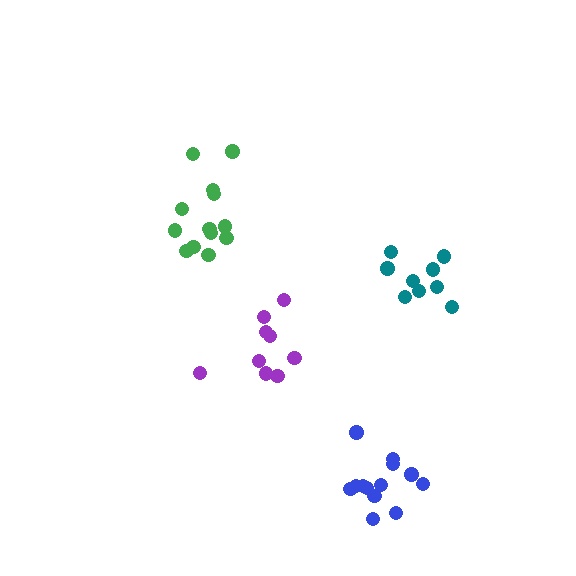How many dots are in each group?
Group 1: 13 dots, Group 2: 9 dots, Group 3: 9 dots, Group 4: 13 dots (44 total).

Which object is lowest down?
The blue cluster is bottommost.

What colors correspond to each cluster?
The clusters are colored: blue, teal, purple, green.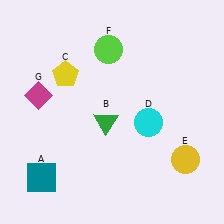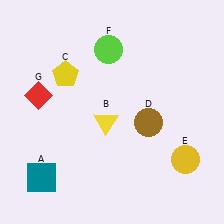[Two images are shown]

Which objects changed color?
B changed from green to yellow. D changed from cyan to brown. G changed from magenta to red.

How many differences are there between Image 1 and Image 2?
There are 3 differences between the two images.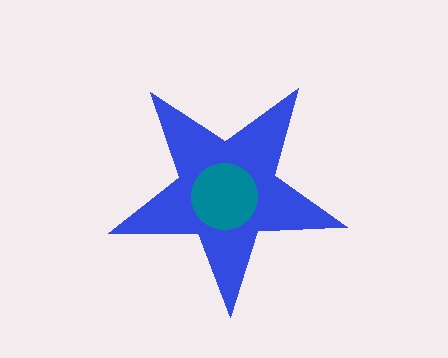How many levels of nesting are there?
2.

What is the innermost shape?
The teal circle.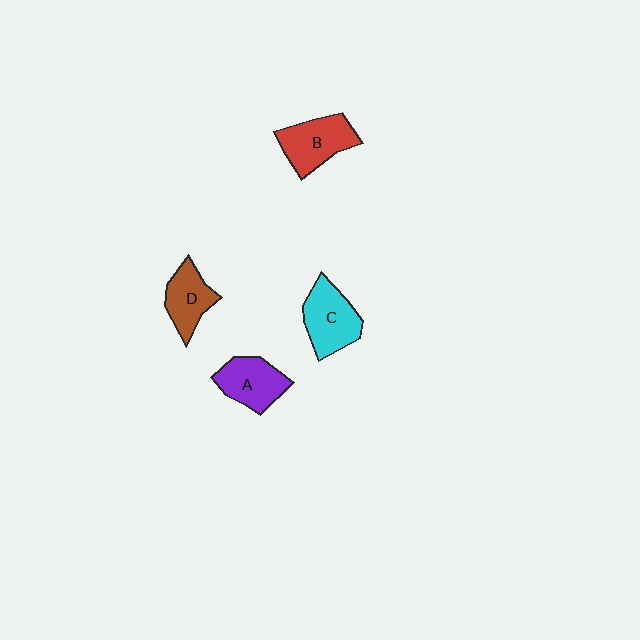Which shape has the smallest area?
Shape D (brown).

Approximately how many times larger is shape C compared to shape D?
Approximately 1.3 times.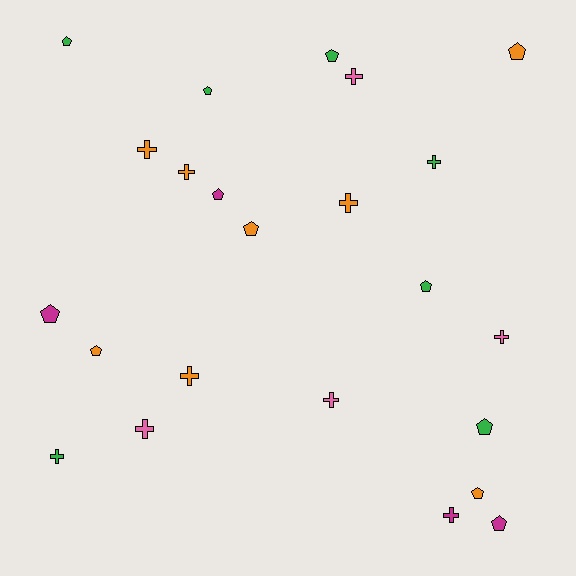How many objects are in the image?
There are 23 objects.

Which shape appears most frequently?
Pentagon, with 12 objects.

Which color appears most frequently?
Orange, with 8 objects.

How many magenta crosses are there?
There is 1 magenta cross.